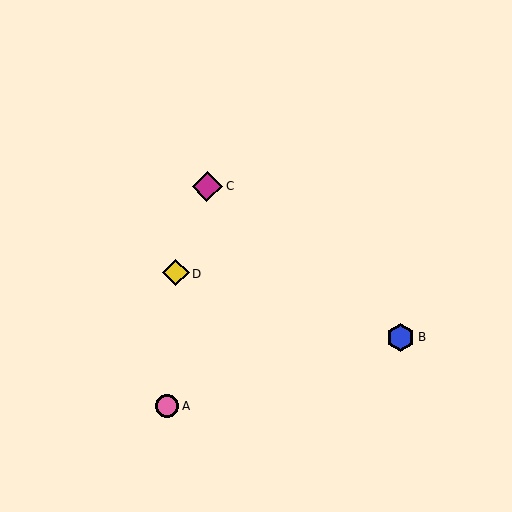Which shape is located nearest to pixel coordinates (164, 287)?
The yellow diamond (labeled D) at (176, 273) is nearest to that location.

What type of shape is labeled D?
Shape D is a yellow diamond.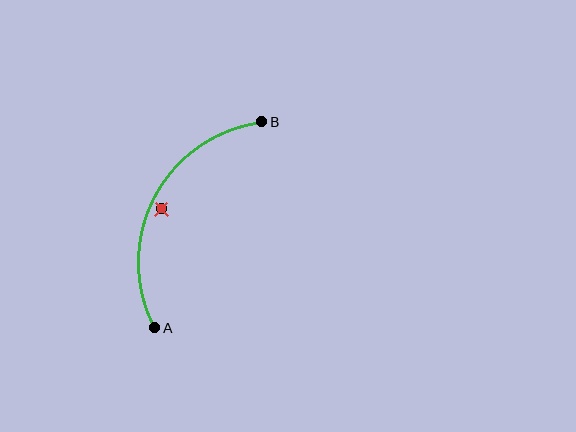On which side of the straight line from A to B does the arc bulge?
The arc bulges to the left of the straight line connecting A and B.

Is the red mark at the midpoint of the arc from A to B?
No — the red mark does not lie on the arc at all. It sits slightly inside the curve.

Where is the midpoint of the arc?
The arc midpoint is the point on the curve farthest from the straight line joining A and B. It sits to the left of that line.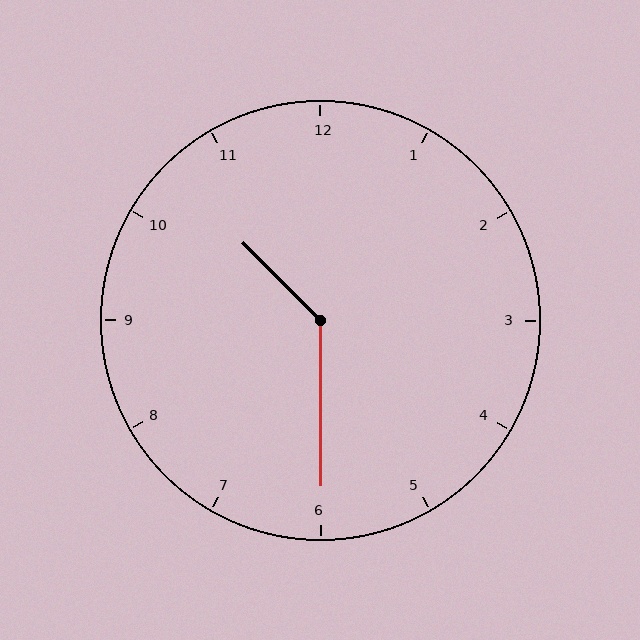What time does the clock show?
10:30.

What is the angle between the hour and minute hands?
Approximately 135 degrees.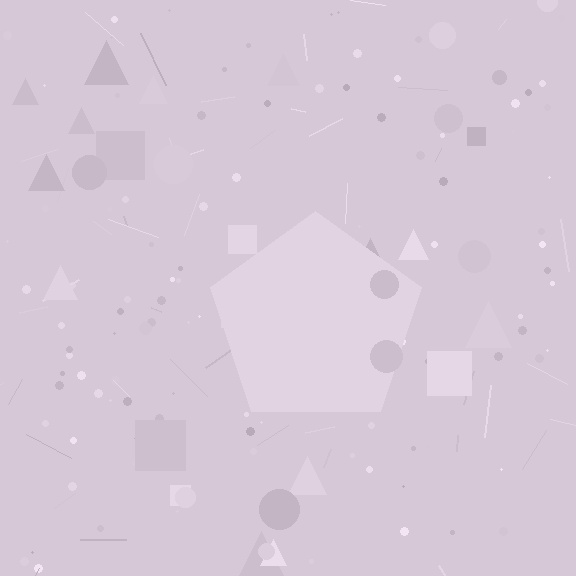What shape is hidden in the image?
A pentagon is hidden in the image.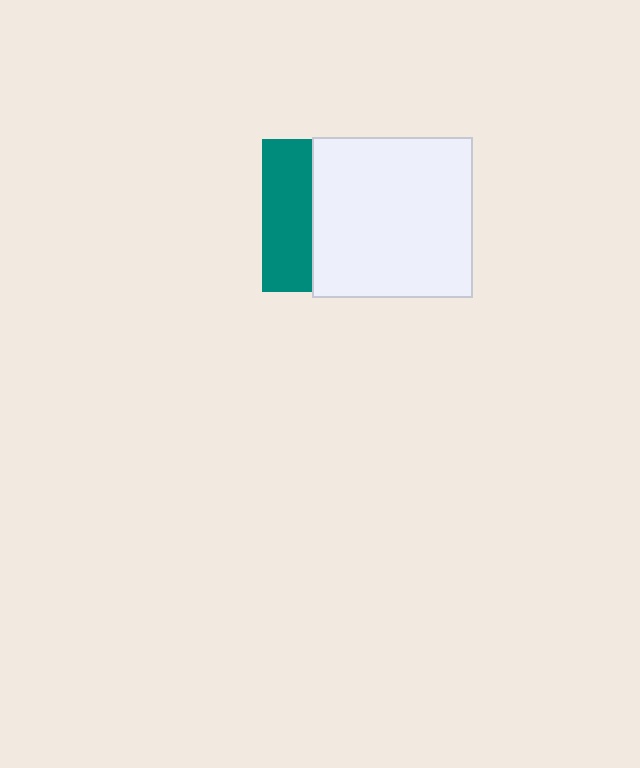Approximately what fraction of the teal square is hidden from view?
Roughly 68% of the teal square is hidden behind the white square.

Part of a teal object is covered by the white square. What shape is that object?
It is a square.